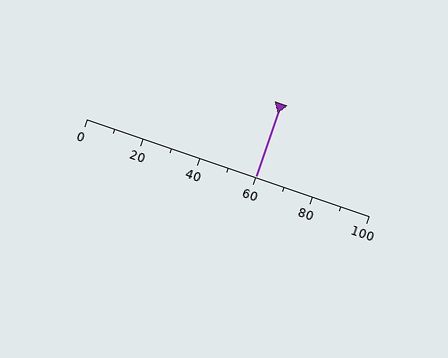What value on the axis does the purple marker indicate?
The marker indicates approximately 60.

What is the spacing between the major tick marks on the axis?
The major ticks are spaced 20 apart.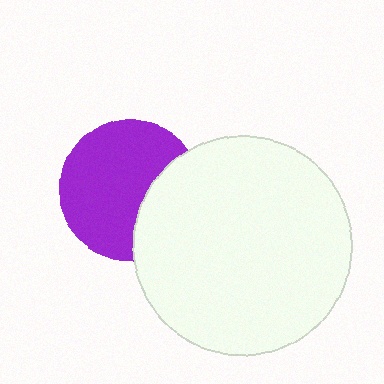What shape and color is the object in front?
The object in front is a white circle.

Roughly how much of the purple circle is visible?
Most of it is visible (roughly 70%).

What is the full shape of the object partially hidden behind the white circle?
The partially hidden object is a purple circle.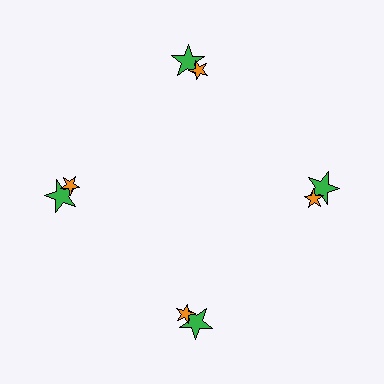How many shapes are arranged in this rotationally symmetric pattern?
There are 8 shapes, arranged in 4 groups of 2.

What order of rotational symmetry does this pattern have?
This pattern has 4-fold rotational symmetry.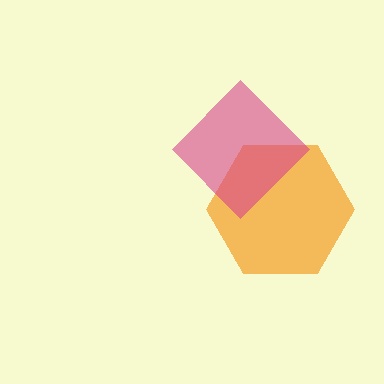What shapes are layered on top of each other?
The layered shapes are: an orange hexagon, a magenta diamond.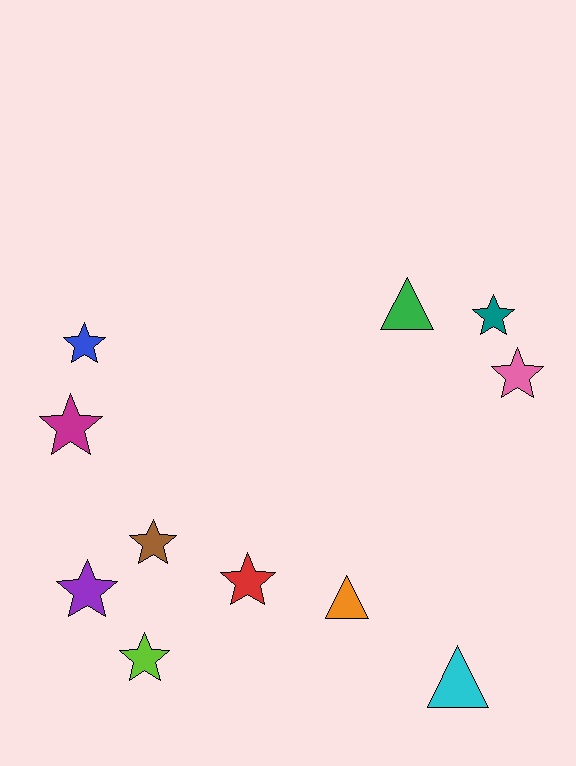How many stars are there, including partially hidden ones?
There are 8 stars.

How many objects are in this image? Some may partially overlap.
There are 11 objects.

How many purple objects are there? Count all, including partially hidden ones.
There is 1 purple object.